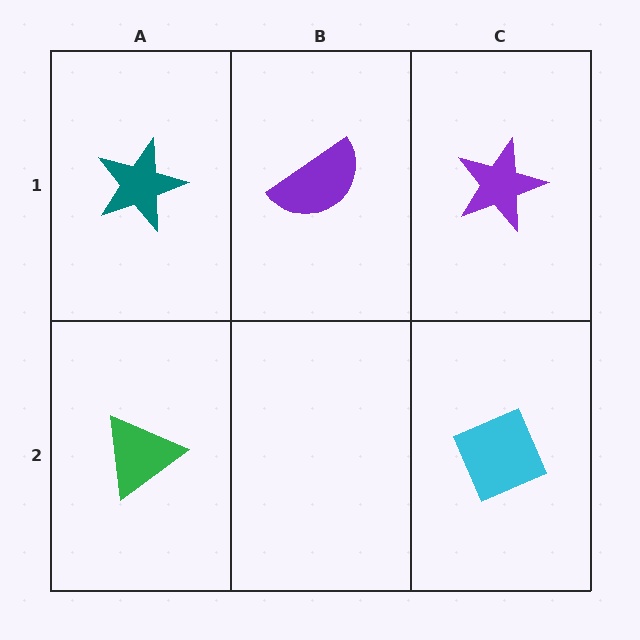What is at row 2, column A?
A green triangle.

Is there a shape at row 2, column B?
No, that cell is empty.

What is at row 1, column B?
A purple semicircle.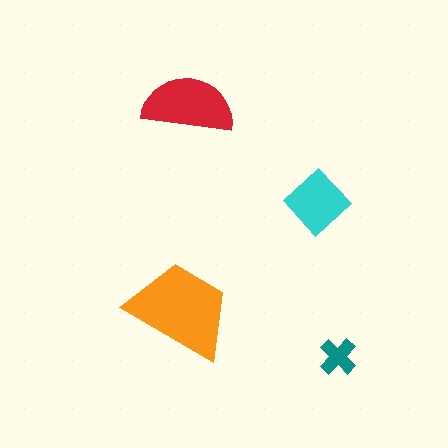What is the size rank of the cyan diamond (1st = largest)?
3rd.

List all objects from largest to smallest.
The orange trapezoid, the red semicircle, the cyan diamond, the teal cross.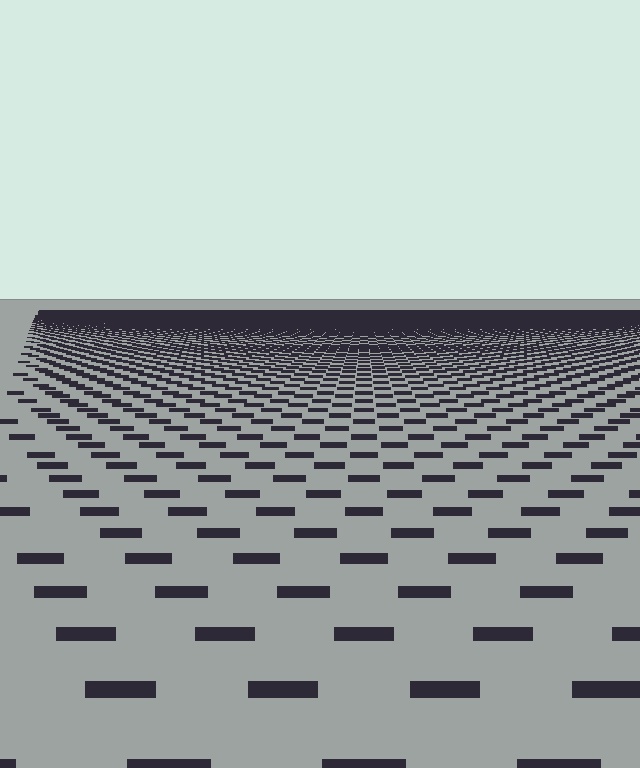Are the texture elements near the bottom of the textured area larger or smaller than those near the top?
Larger. Near the bottom, elements are closer to the viewer and appear at a bigger on-screen size.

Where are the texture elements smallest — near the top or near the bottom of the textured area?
Near the top.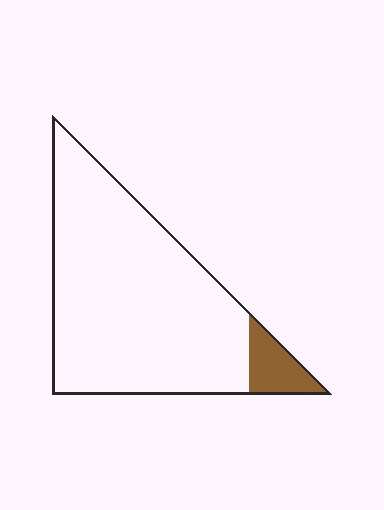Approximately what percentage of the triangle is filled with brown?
Approximately 10%.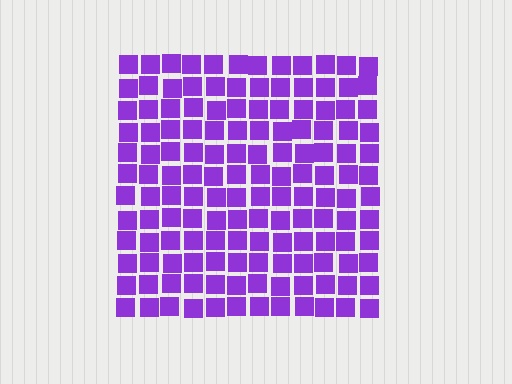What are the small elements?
The small elements are squares.